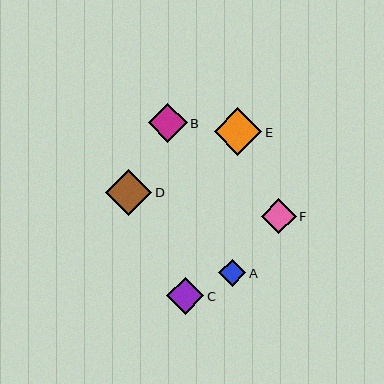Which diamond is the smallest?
Diamond A is the smallest with a size of approximately 27 pixels.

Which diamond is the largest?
Diamond E is the largest with a size of approximately 48 pixels.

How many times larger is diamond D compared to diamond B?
Diamond D is approximately 1.2 times the size of diamond B.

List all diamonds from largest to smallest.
From largest to smallest: E, D, B, C, F, A.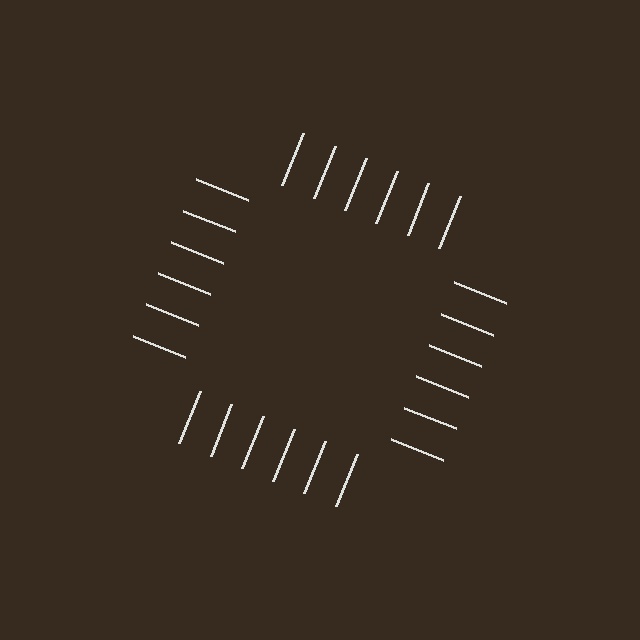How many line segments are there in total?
24 — 6 along each of the 4 edges.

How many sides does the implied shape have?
4 sides — the line-ends trace a square.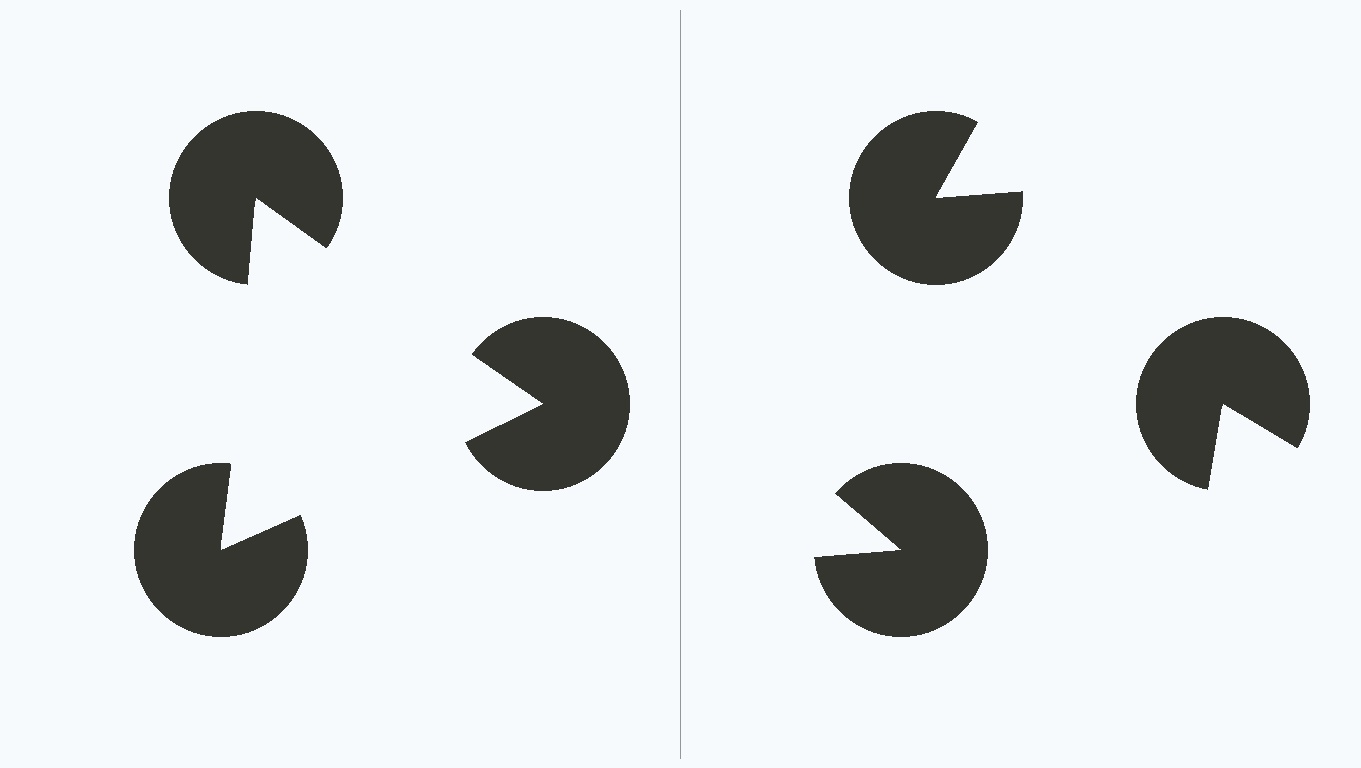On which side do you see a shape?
An illusory triangle appears on the left side. On the right side the wedge cuts are rotated, so no coherent shape forms.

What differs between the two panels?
The pac-man discs are positioned identically on both sides; only the wedge orientations differ. On the left they align to a triangle; on the right they are misaligned.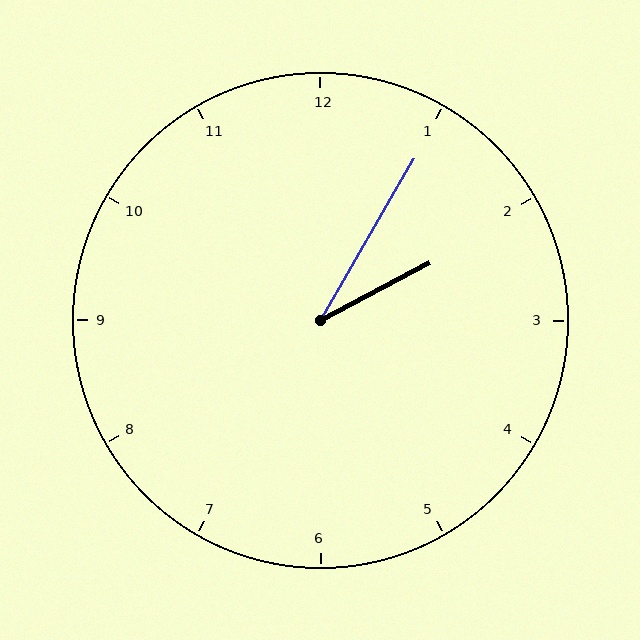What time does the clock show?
2:05.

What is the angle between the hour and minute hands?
Approximately 32 degrees.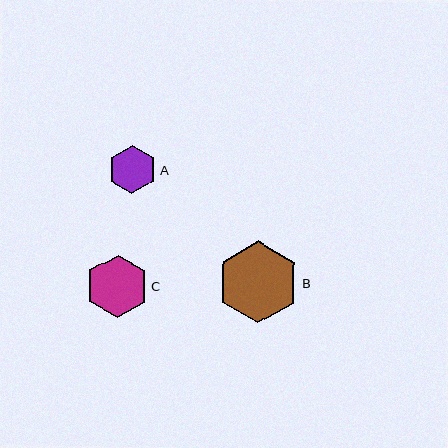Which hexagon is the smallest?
Hexagon A is the smallest with a size of approximately 48 pixels.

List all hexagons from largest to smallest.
From largest to smallest: B, C, A.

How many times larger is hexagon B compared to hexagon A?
Hexagon B is approximately 1.7 times the size of hexagon A.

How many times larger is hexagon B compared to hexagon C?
Hexagon B is approximately 1.3 times the size of hexagon C.